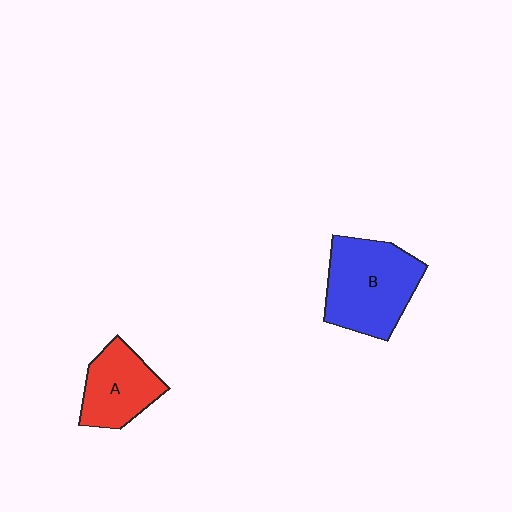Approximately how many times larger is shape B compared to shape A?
Approximately 1.5 times.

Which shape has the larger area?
Shape B (blue).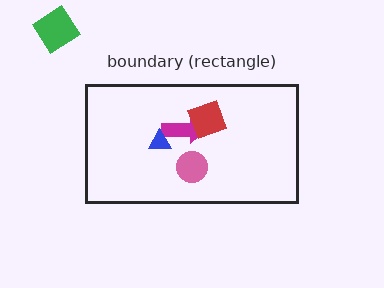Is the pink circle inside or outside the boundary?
Inside.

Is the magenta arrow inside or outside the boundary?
Inside.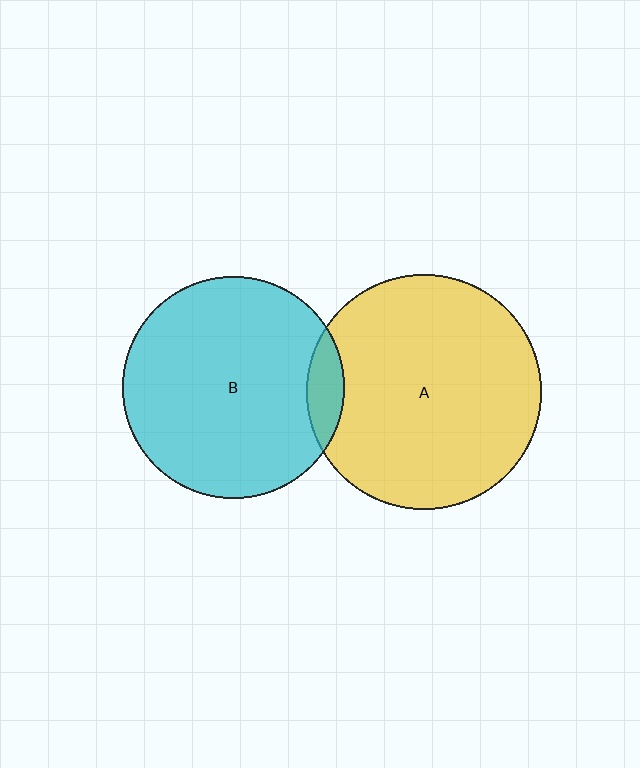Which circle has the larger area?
Circle A (yellow).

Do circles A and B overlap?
Yes.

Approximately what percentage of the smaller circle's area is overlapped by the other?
Approximately 10%.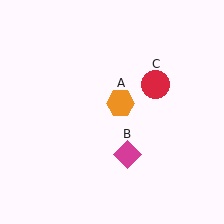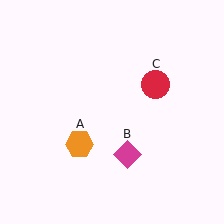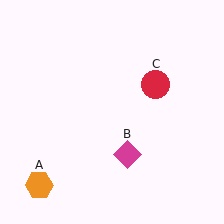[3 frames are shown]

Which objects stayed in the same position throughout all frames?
Magenta diamond (object B) and red circle (object C) remained stationary.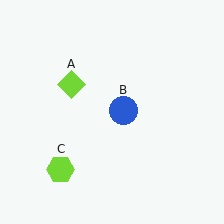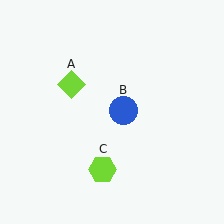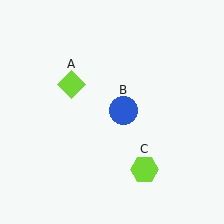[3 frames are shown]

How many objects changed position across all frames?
1 object changed position: lime hexagon (object C).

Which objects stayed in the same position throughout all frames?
Lime diamond (object A) and blue circle (object B) remained stationary.